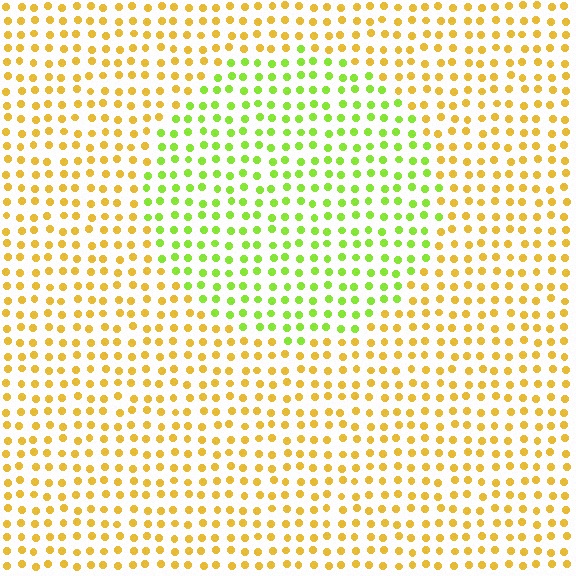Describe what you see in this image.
The image is filled with small yellow elements in a uniform arrangement. A circle-shaped region is visible where the elements are tinted to a slightly different hue, forming a subtle color boundary.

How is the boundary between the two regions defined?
The boundary is defined purely by a slight shift in hue (about 48 degrees). Spacing, size, and orientation are identical on both sides.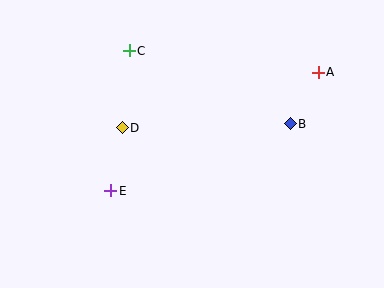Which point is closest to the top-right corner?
Point A is closest to the top-right corner.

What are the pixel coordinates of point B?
Point B is at (290, 124).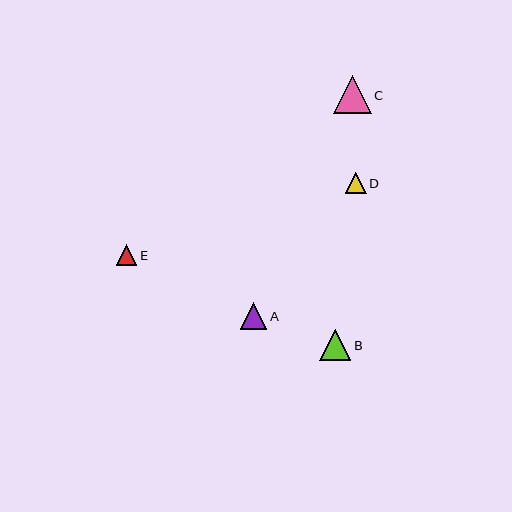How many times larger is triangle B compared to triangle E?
Triangle B is approximately 1.5 times the size of triangle E.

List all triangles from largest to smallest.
From largest to smallest: C, B, A, D, E.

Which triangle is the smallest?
Triangle E is the smallest with a size of approximately 20 pixels.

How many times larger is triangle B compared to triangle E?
Triangle B is approximately 1.5 times the size of triangle E.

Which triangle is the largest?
Triangle C is the largest with a size of approximately 38 pixels.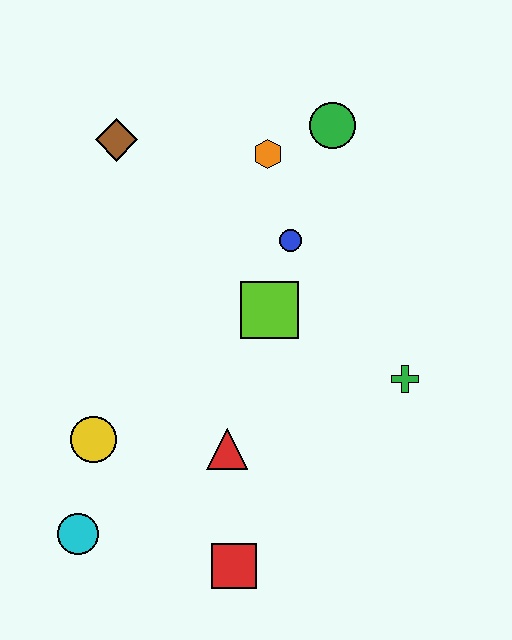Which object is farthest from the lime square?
The cyan circle is farthest from the lime square.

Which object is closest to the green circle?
The orange hexagon is closest to the green circle.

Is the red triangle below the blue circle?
Yes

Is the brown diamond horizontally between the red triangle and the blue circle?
No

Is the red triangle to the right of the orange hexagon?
No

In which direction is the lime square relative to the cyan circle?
The lime square is above the cyan circle.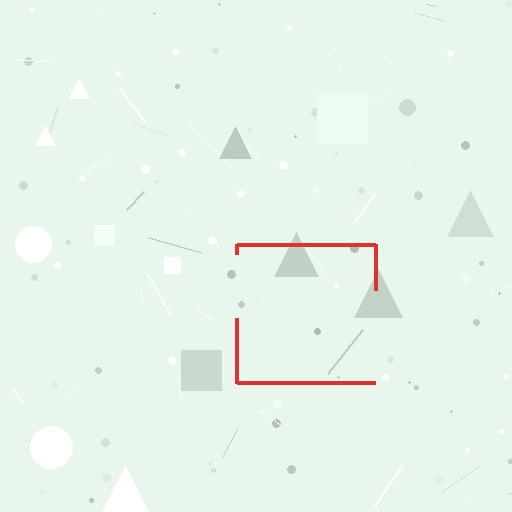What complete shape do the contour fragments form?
The contour fragments form a square.